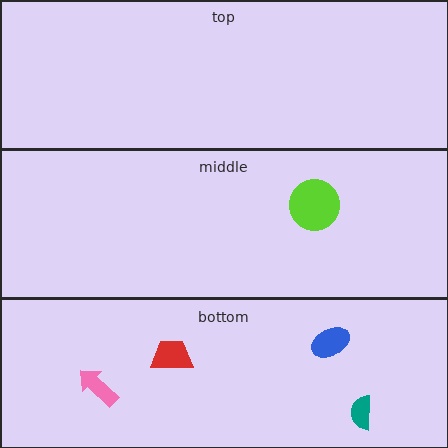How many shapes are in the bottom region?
4.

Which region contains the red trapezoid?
The bottom region.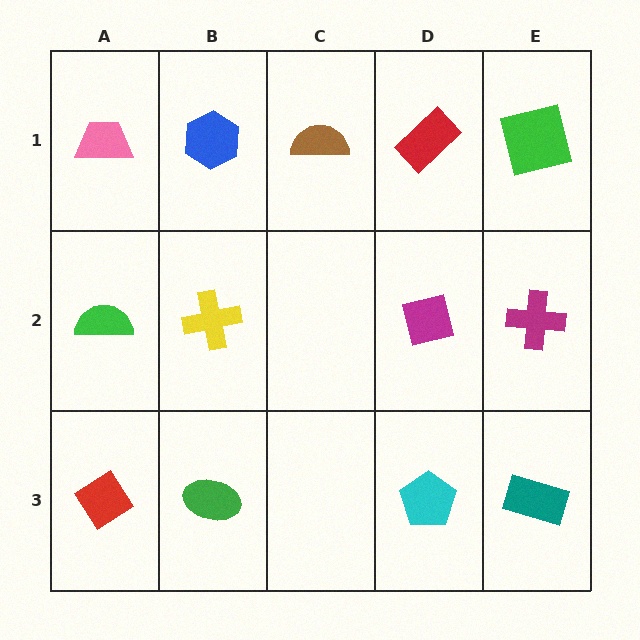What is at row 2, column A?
A green semicircle.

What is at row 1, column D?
A red rectangle.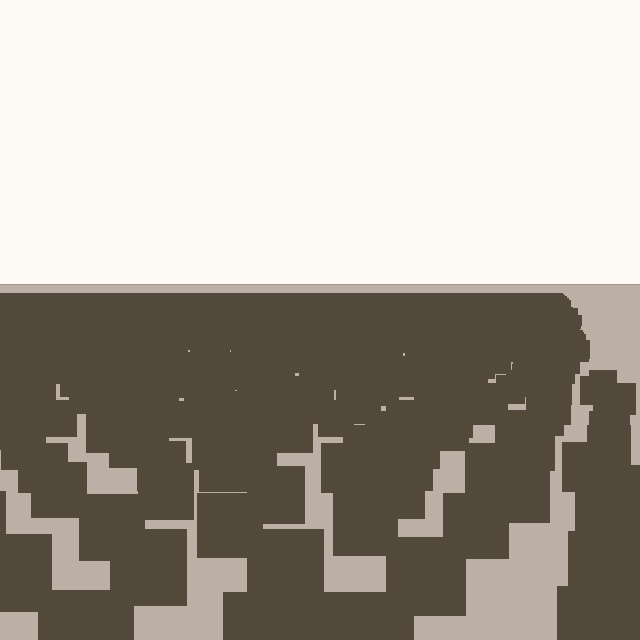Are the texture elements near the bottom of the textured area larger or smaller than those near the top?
Larger. Near the bottom, elements are closer to the viewer and appear at a bigger on-screen size.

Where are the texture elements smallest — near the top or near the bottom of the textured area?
Near the top.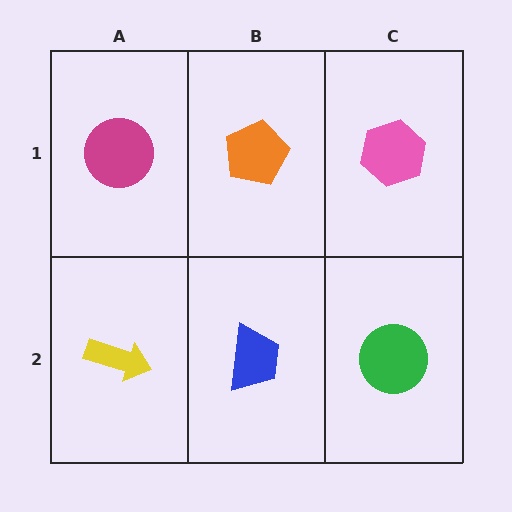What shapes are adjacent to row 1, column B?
A blue trapezoid (row 2, column B), a magenta circle (row 1, column A), a pink hexagon (row 1, column C).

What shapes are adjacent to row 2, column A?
A magenta circle (row 1, column A), a blue trapezoid (row 2, column B).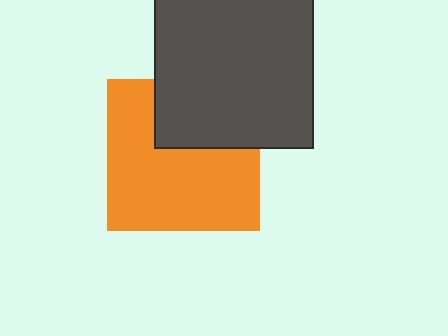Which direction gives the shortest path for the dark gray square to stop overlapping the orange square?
Moving up gives the shortest separation.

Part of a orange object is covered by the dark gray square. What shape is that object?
It is a square.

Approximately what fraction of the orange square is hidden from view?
Roughly 32% of the orange square is hidden behind the dark gray square.